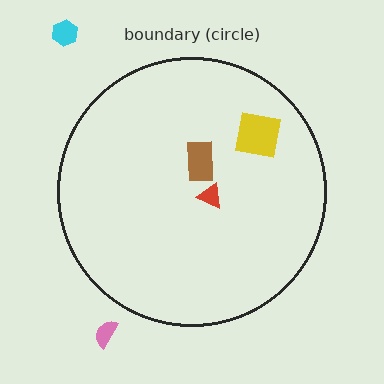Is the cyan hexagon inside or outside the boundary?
Outside.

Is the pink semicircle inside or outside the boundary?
Outside.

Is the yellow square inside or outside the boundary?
Inside.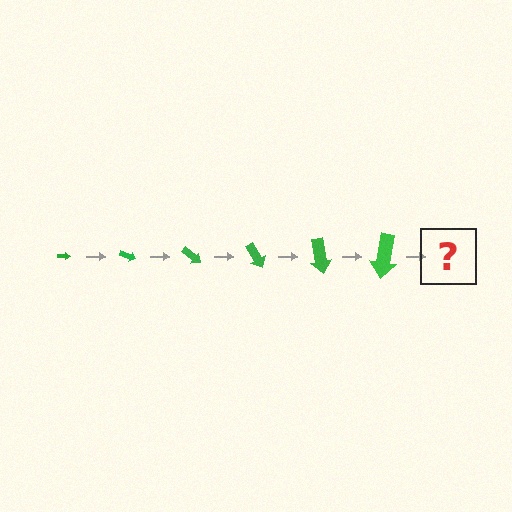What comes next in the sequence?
The next element should be an arrow, larger than the previous one and rotated 120 degrees from the start.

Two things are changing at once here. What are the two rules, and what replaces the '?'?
The two rules are that the arrow grows larger each step and it rotates 20 degrees each step. The '?' should be an arrow, larger than the previous one and rotated 120 degrees from the start.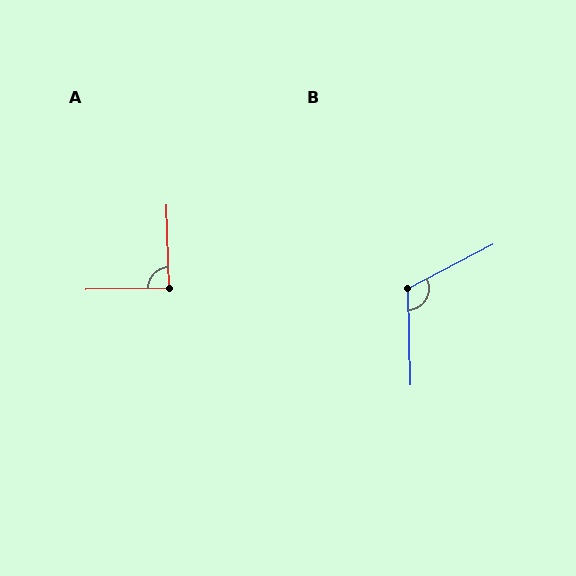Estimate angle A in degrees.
Approximately 90 degrees.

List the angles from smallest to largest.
A (90°), B (116°).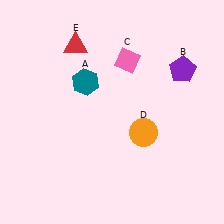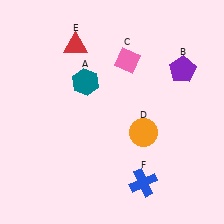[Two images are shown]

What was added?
A blue cross (F) was added in Image 2.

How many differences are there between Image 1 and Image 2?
There is 1 difference between the two images.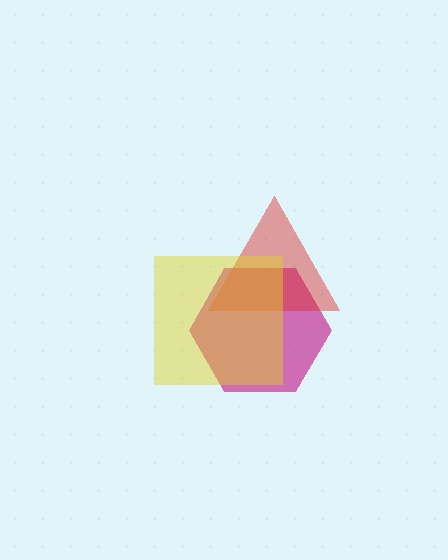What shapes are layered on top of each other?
The layered shapes are: a magenta hexagon, a red triangle, a yellow square.